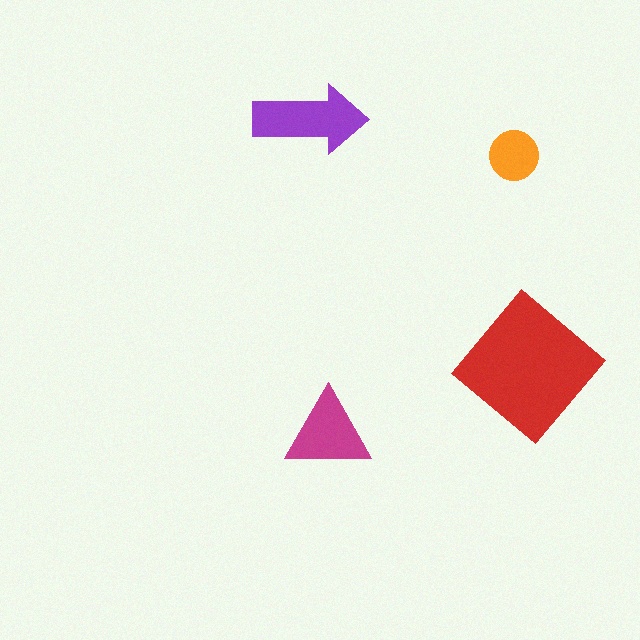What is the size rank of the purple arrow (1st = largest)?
2nd.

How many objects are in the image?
There are 4 objects in the image.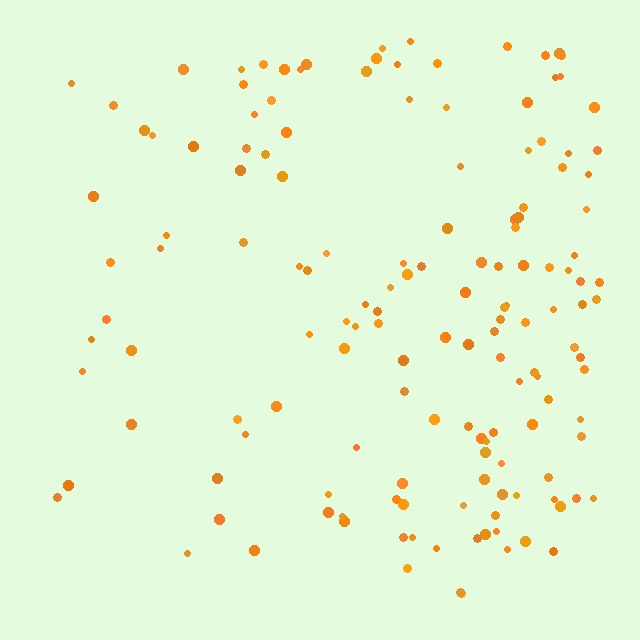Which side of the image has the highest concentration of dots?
The right.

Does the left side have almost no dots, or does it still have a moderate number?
Still a moderate number, just noticeably fewer than the right.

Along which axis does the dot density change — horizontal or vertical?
Horizontal.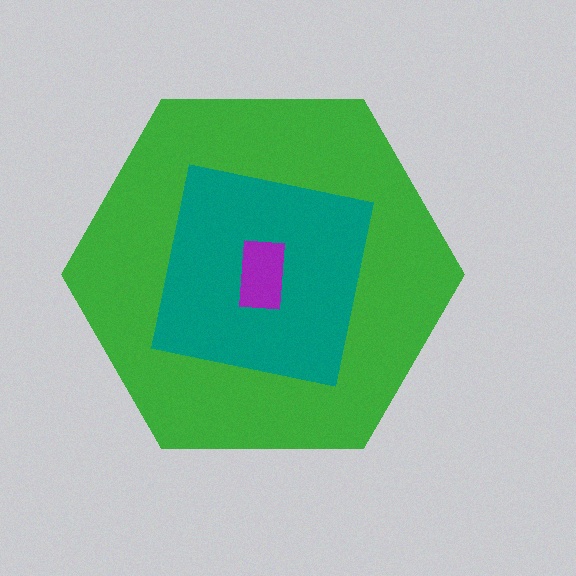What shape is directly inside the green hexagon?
The teal square.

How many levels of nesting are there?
3.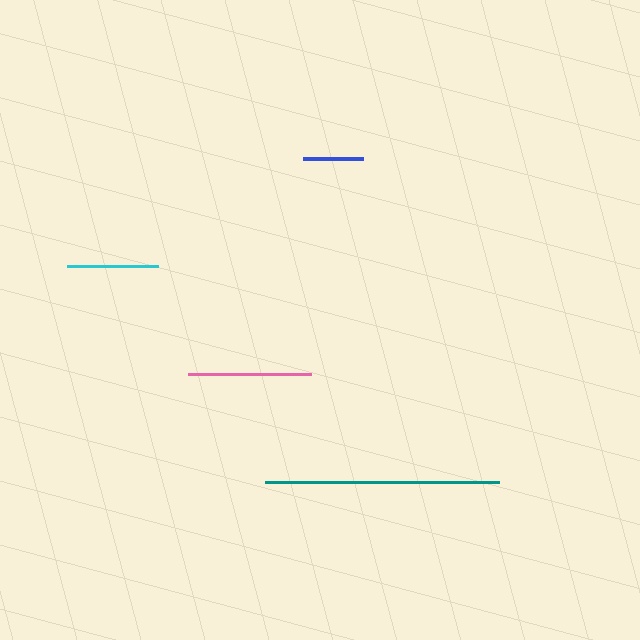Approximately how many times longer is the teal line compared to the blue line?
The teal line is approximately 3.9 times the length of the blue line.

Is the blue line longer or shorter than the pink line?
The pink line is longer than the blue line.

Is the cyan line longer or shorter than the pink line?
The pink line is longer than the cyan line.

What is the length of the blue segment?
The blue segment is approximately 60 pixels long.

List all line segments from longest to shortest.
From longest to shortest: teal, pink, cyan, blue.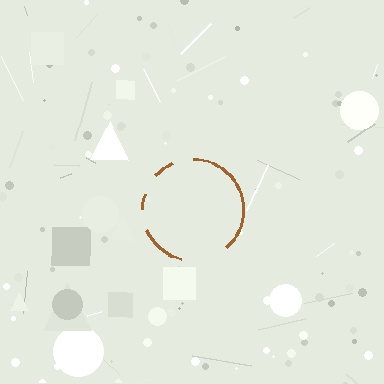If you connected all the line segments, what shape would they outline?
They would outline a circle.